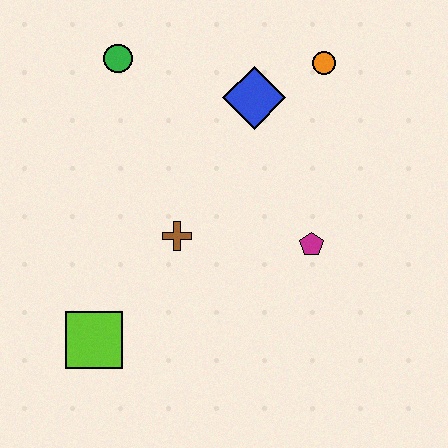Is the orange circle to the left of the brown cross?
No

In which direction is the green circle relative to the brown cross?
The green circle is above the brown cross.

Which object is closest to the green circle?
The blue diamond is closest to the green circle.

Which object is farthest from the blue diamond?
The lime square is farthest from the blue diamond.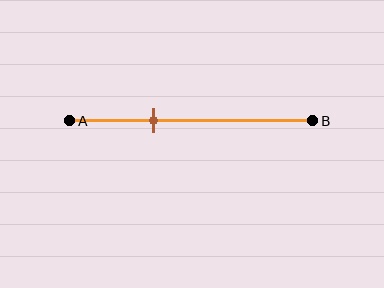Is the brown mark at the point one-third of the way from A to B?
Yes, the mark is approximately at the one-third point.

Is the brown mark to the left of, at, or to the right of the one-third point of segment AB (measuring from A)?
The brown mark is approximately at the one-third point of segment AB.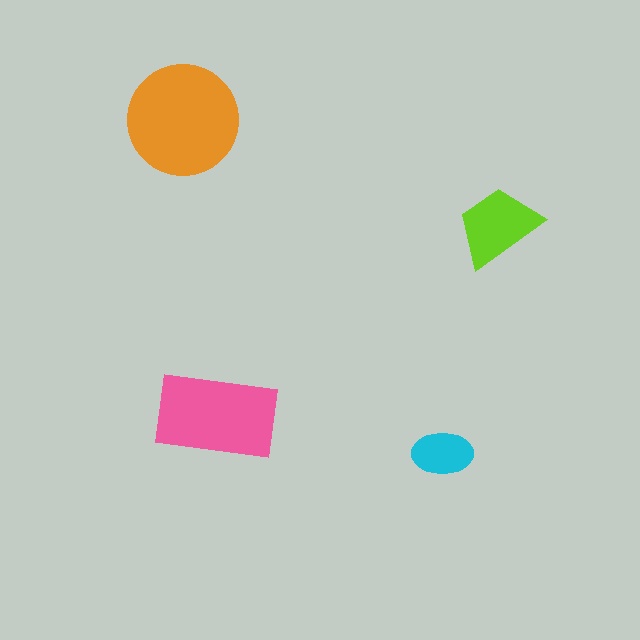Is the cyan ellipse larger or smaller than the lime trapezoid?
Smaller.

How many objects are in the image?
There are 4 objects in the image.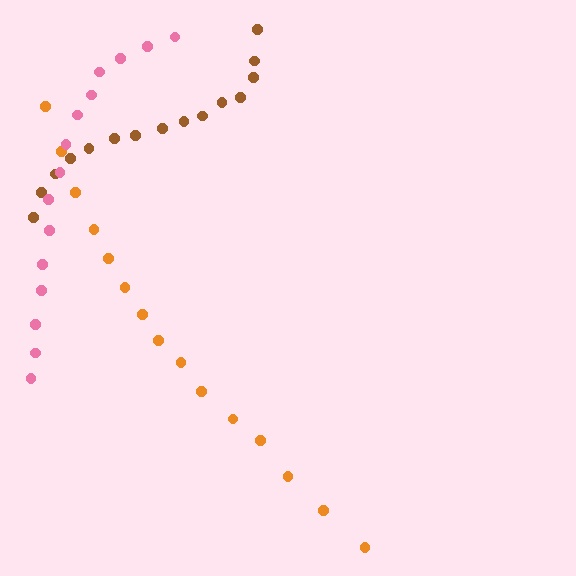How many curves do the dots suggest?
There are 3 distinct paths.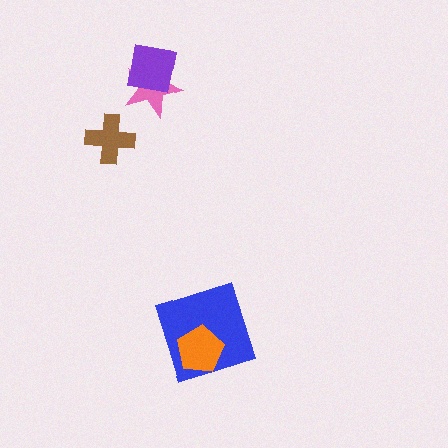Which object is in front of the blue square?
The orange pentagon is in front of the blue square.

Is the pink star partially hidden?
Yes, it is partially covered by another shape.